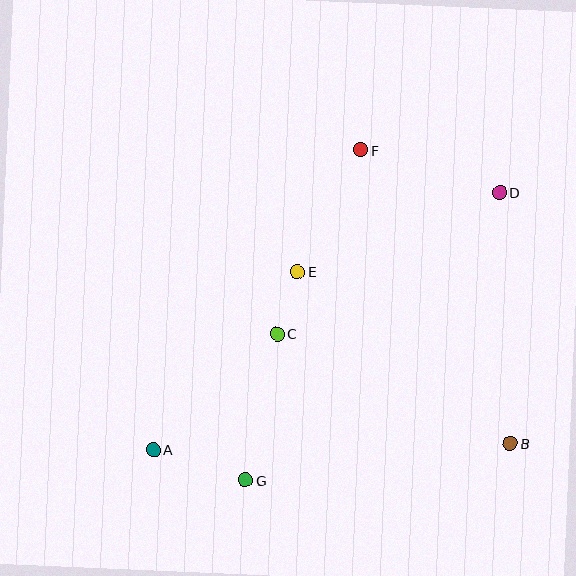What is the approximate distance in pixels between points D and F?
The distance between D and F is approximately 145 pixels.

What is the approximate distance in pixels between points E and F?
The distance between E and F is approximately 137 pixels.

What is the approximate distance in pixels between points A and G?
The distance between A and G is approximately 97 pixels.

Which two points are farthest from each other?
Points A and D are farthest from each other.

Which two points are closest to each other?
Points C and E are closest to each other.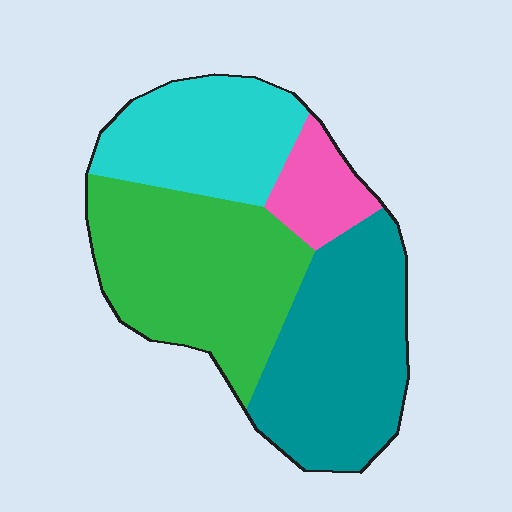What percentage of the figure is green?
Green covers around 35% of the figure.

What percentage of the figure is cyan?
Cyan takes up about one quarter (1/4) of the figure.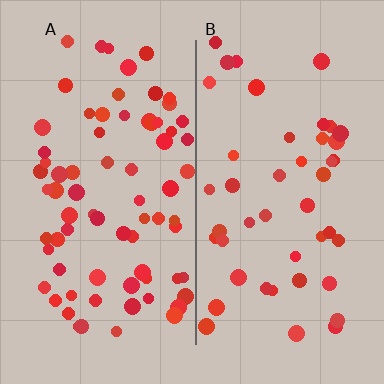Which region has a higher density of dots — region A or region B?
A (the left).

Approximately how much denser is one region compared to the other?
Approximately 1.7× — region A over region B.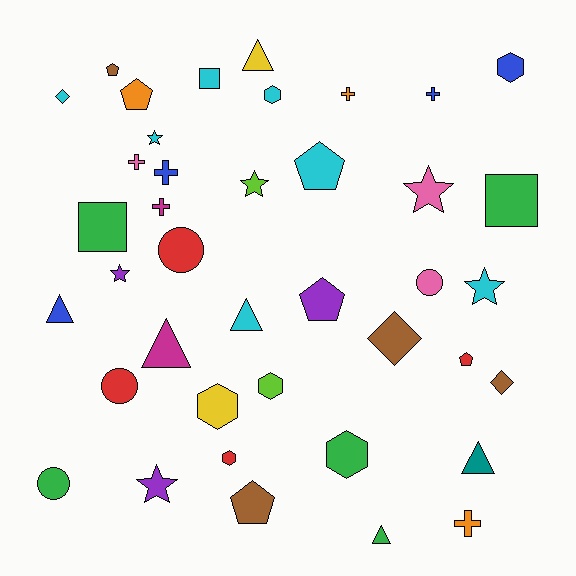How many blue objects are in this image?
There are 4 blue objects.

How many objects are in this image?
There are 40 objects.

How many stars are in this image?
There are 6 stars.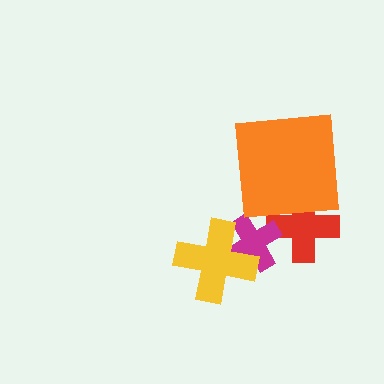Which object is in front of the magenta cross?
The yellow cross is in front of the magenta cross.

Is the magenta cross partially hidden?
Yes, it is partially covered by another shape.